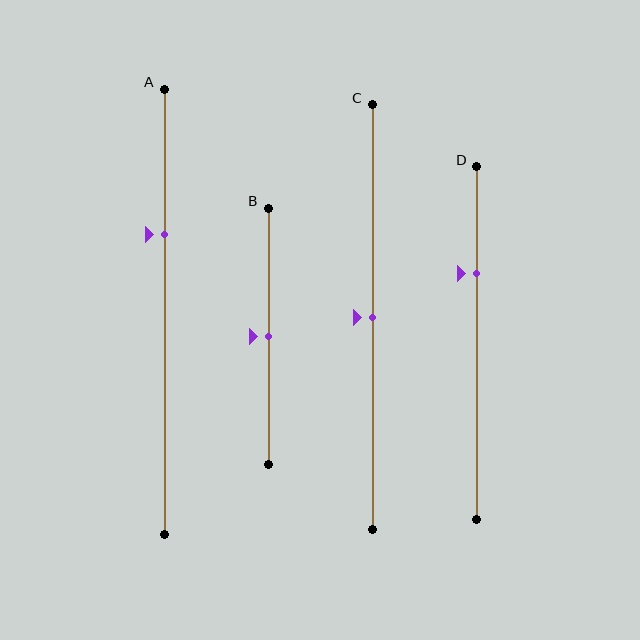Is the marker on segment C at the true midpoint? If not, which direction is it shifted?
Yes, the marker on segment C is at the true midpoint.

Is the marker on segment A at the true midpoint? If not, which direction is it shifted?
No, the marker on segment A is shifted upward by about 17% of the segment length.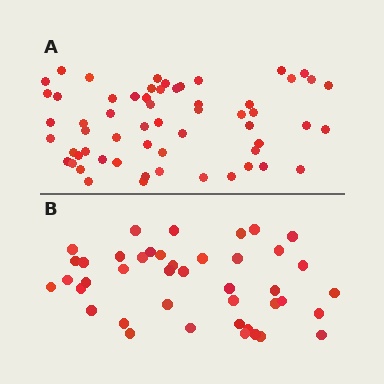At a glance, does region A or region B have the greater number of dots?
Region A (the top region) has more dots.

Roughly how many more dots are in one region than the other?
Region A has approximately 15 more dots than region B.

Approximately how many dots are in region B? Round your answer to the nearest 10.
About 40 dots. (The exact count is 42, which rounds to 40.)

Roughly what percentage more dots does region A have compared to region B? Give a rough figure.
About 40% more.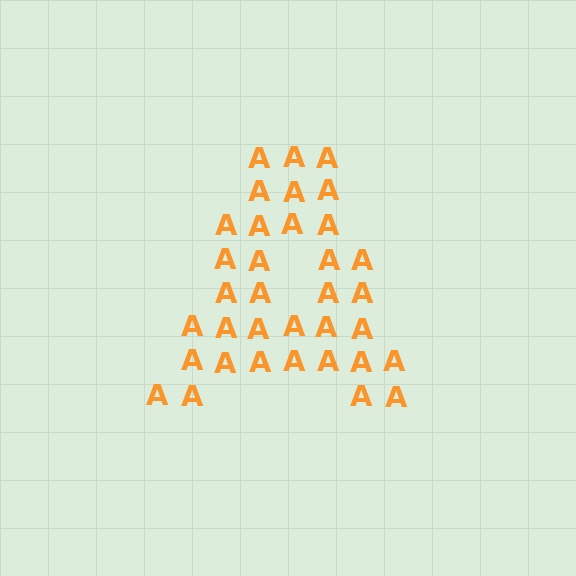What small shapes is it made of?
It is made of small letter A's.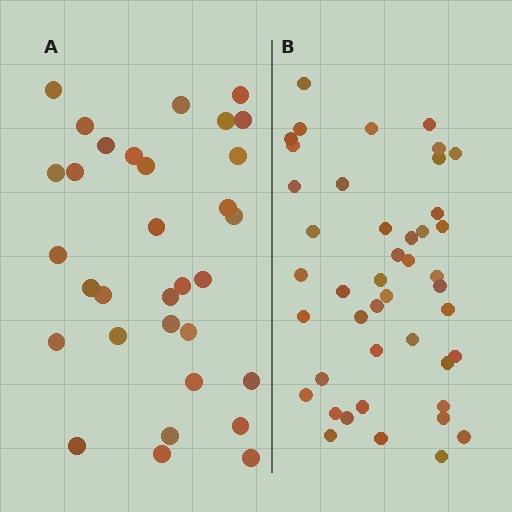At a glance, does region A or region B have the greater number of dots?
Region B (the right region) has more dots.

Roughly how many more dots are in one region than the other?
Region B has roughly 12 or so more dots than region A.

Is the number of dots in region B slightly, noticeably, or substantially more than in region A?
Region B has noticeably more, but not dramatically so. The ratio is roughly 1.4 to 1.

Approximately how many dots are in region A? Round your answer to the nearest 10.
About 30 dots. (The exact count is 32, which rounds to 30.)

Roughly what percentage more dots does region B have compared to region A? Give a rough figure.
About 40% more.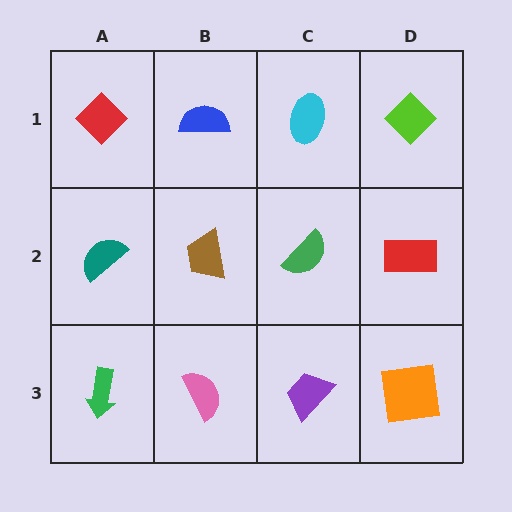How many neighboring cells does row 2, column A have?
3.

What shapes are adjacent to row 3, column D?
A red rectangle (row 2, column D), a purple trapezoid (row 3, column C).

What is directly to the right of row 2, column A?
A brown trapezoid.